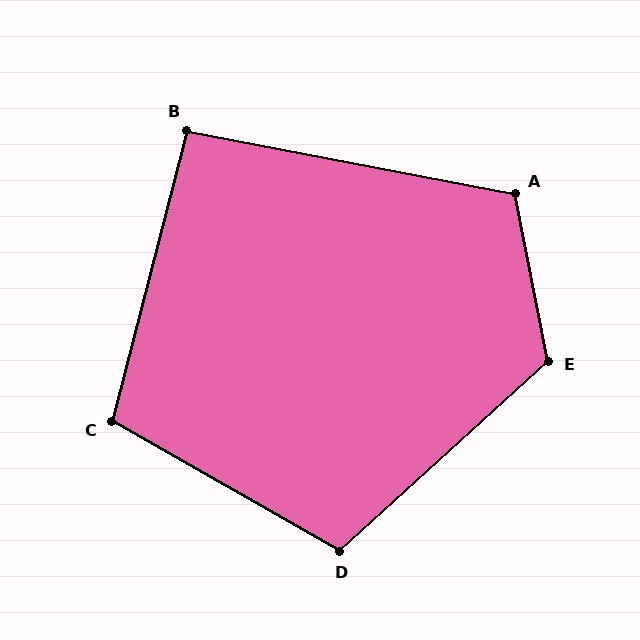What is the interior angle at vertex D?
Approximately 108 degrees (obtuse).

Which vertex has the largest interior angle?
E, at approximately 121 degrees.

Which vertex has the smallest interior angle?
B, at approximately 93 degrees.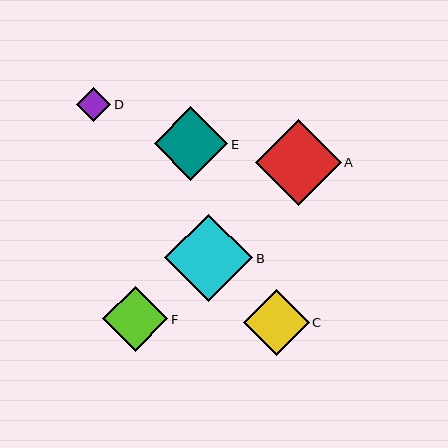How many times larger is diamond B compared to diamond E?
Diamond B is approximately 1.2 times the size of diamond E.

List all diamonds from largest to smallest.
From largest to smallest: B, A, E, C, F, D.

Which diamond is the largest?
Diamond B is the largest with a size of approximately 88 pixels.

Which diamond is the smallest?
Diamond D is the smallest with a size of approximately 34 pixels.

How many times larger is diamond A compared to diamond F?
Diamond A is approximately 1.3 times the size of diamond F.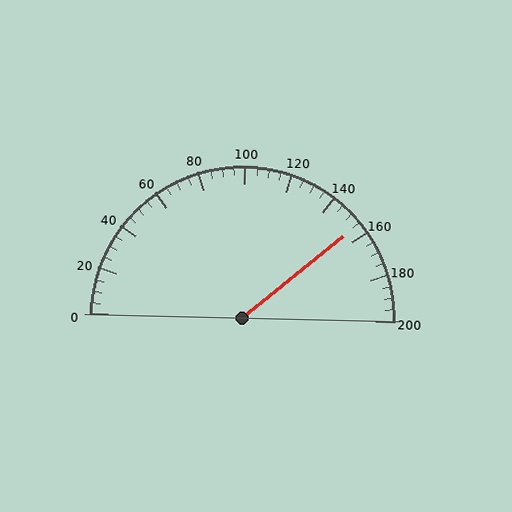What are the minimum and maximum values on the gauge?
The gauge ranges from 0 to 200.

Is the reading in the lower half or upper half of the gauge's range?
The reading is in the upper half of the range (0 to 200).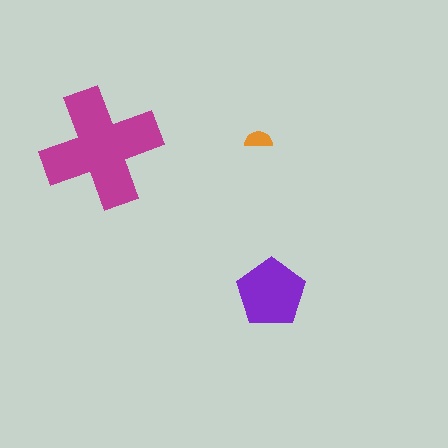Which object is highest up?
The orange semicircle is topmost.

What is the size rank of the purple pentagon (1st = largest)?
2nd.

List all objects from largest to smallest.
The magenta cross, the purple pentagon, the orange semicircle.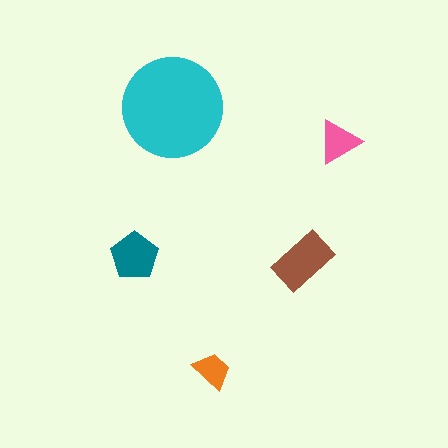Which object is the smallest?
The orange trapezoid.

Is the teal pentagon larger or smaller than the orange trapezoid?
Larger.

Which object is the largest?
The cyan circle.